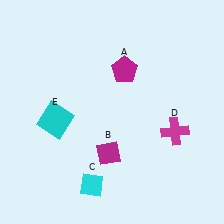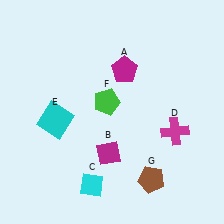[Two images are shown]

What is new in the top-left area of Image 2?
A green pentagon (F) was added in the top-left area of Image 2.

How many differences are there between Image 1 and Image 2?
There are 2 differences between the two images.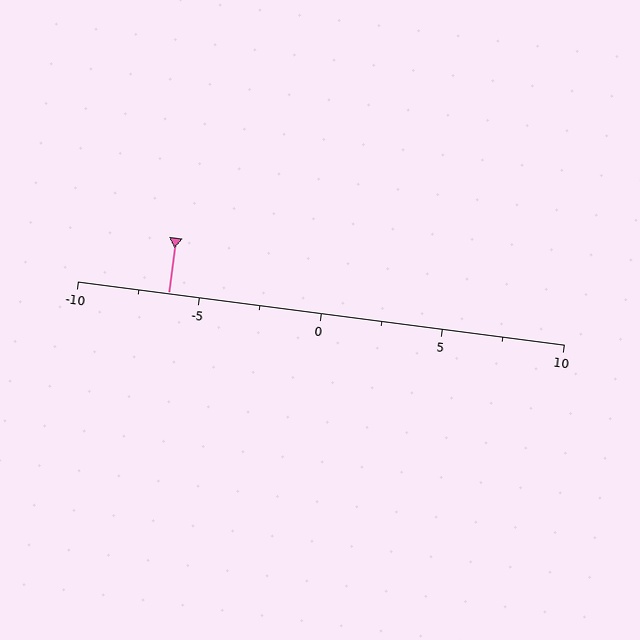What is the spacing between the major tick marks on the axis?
The major ticks are spaced 5 apart.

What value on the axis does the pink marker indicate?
The marker indicates approximately -6.2.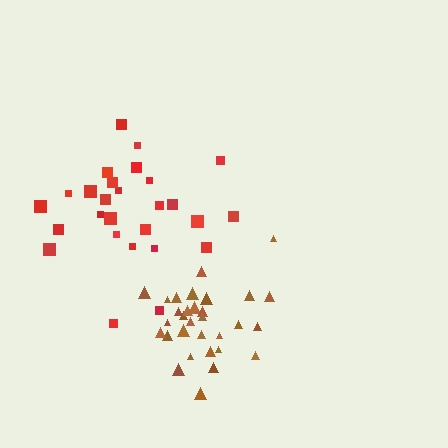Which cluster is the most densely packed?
Brown.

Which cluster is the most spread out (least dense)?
Red.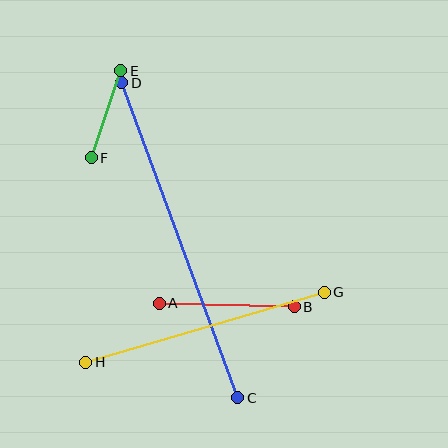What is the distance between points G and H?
The distance is approximately 249 pixels.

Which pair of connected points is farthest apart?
Points C and D are farthest apart.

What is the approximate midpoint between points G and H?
The midpoint is at approximately (205, 327) pixels.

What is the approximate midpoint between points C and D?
The midpoint is at approximately (180, 240) pixels.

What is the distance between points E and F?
The distance is approximately 92 pixels.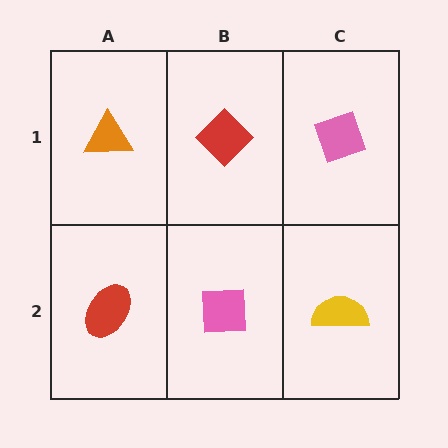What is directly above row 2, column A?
An orange triangle.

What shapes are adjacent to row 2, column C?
A pink diamond (row 1, column C), a pink square (row 2, column B).